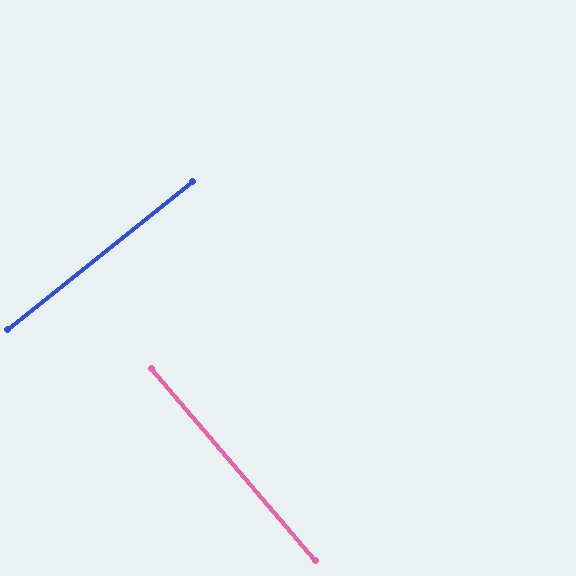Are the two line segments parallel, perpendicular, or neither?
Perpendicular — they meet at approximately 88°.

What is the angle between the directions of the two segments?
Approximately 88 degrees.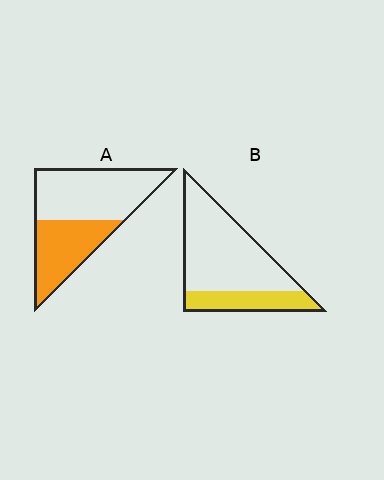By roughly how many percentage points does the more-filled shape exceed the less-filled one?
By roughly 15 percentage points (A over B).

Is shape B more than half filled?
No.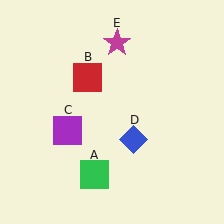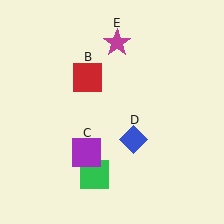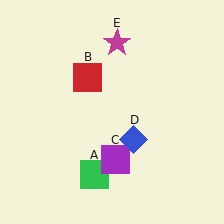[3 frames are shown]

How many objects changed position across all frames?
1 object changed position: purple square (object C).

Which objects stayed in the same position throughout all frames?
Green square (object A) and red square (object B) and blue diamond (object D) and magenta star (object E) remained stationary.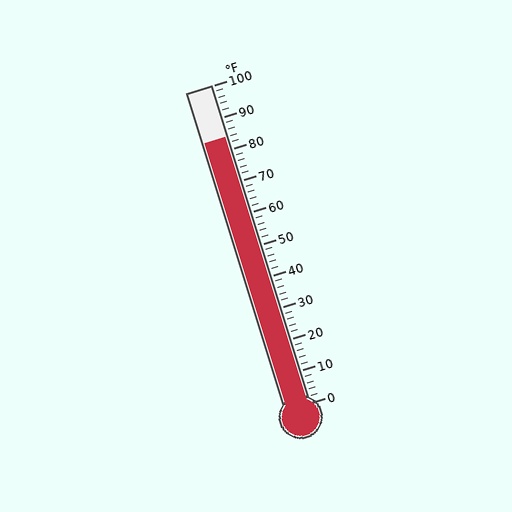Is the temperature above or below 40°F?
The temperature is above 40°F.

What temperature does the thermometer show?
The thermometer shows approximately 84°F.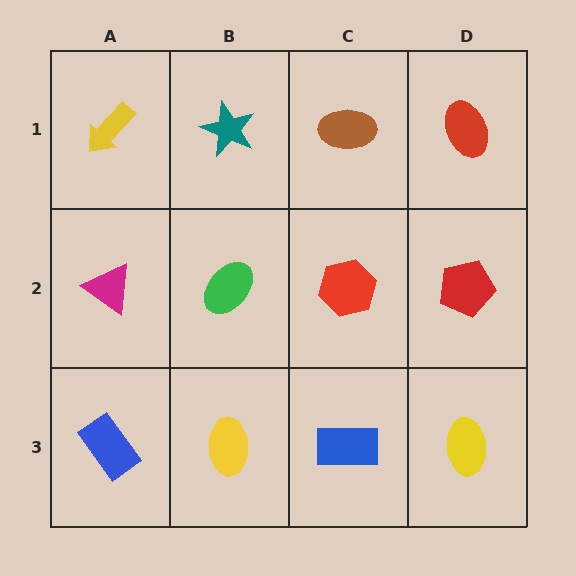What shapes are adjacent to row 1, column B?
A green ellipse (row 2, column B), a yellow arrow (row 1, column A), a brown ellipse (row 1, column C).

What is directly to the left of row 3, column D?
A blue rectangle.